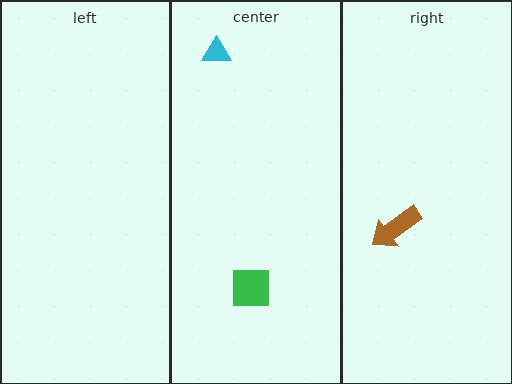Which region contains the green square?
The center region.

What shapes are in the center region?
The cyan triangle, the green square.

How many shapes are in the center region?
2.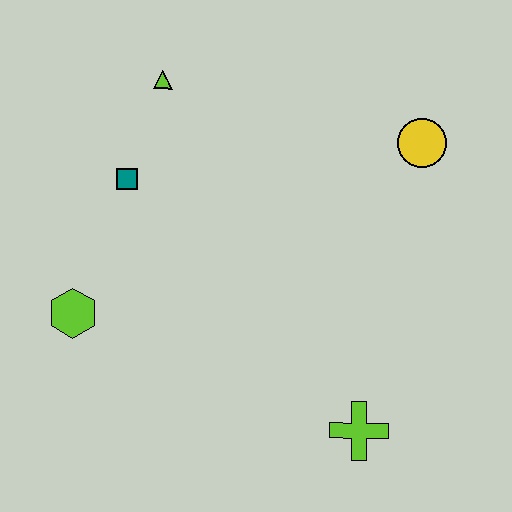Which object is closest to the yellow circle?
The lime triangle is closest to the yellow circle.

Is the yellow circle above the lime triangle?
No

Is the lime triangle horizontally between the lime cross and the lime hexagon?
Yes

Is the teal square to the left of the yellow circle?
Yes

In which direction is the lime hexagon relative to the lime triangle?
The lime hexagon is below the lime triangle.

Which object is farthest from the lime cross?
The lime triangle is farthest from the lime cross.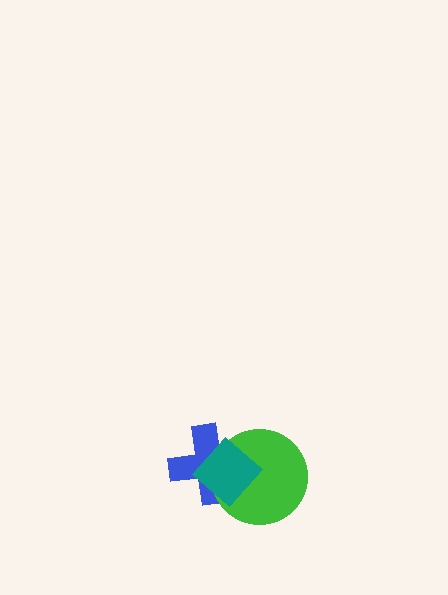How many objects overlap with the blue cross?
2 objects overlap with the blue cross.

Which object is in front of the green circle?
The teal diamond is in front of the green circle.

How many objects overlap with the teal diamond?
2 objects overlap with the teal diamond.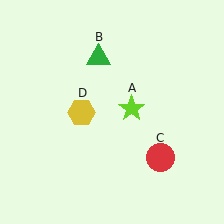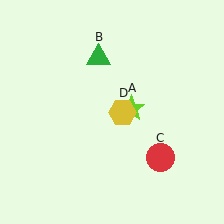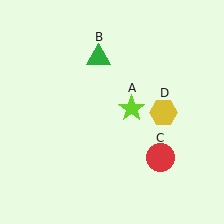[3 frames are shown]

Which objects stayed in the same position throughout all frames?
Lime star (object A) and green triangle (object B) and red circle (object C) remained stationary.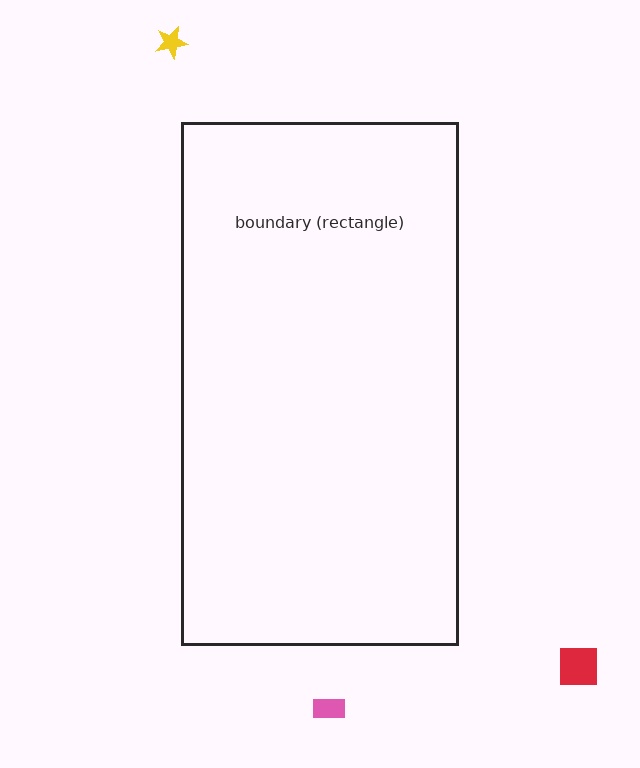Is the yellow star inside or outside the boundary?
Outside.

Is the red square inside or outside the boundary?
Outside.